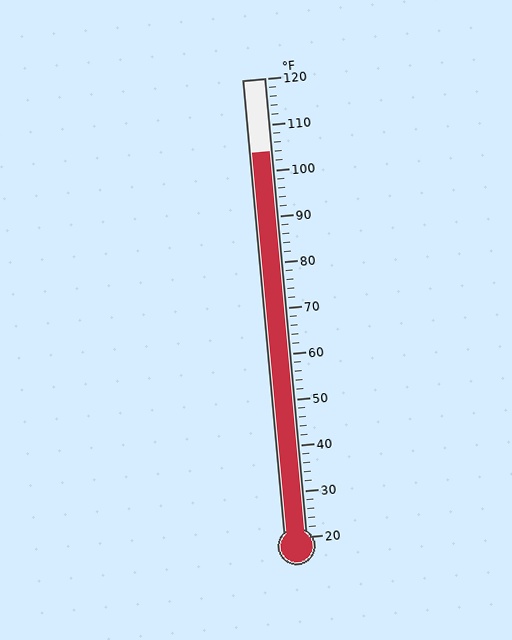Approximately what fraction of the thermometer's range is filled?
The thermometer is filled to approximately 85% of its range.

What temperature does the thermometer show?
The thermometer shows approximately 104°F.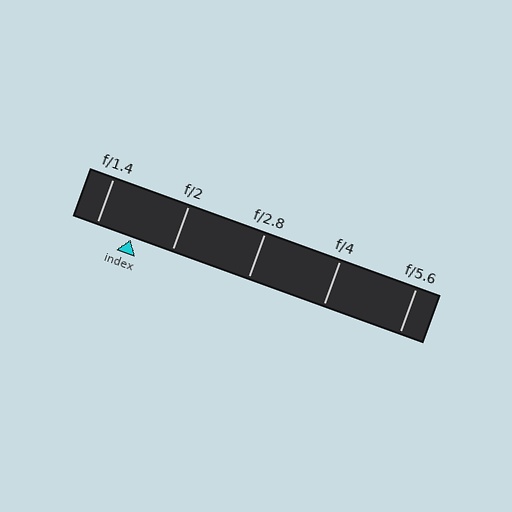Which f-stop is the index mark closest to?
The index mark is closest to f/1.4.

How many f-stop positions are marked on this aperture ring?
There are 5 f-stop positions marked.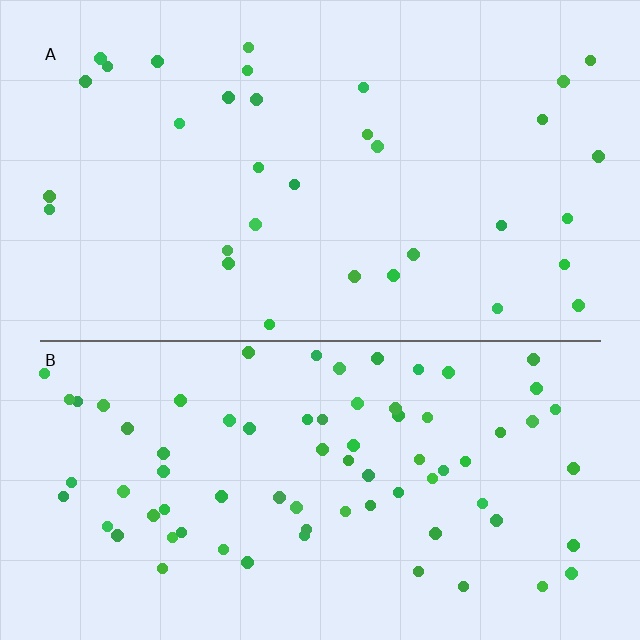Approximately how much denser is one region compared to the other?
Approximately 2.3× — region B over region A.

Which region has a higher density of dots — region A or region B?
B (the bottom).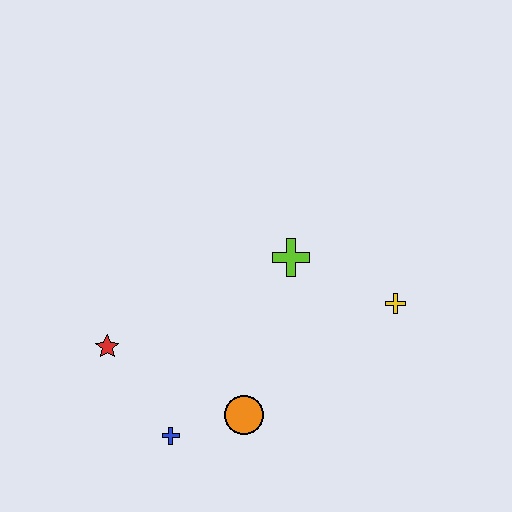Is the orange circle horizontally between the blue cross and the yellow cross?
Yes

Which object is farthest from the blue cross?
The yellow cross is farthest from the blue cross.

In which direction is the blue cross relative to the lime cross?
The blue cross is below the lime cross.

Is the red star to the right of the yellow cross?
No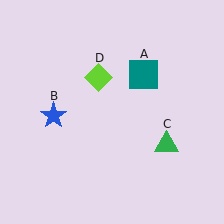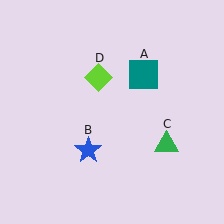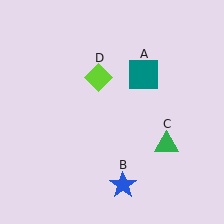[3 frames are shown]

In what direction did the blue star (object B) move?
The blue star (object B) moved down and to the right.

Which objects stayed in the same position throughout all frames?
Teal square (object A) and green triangle (object C) and lime diamond (object D) remained stationary.